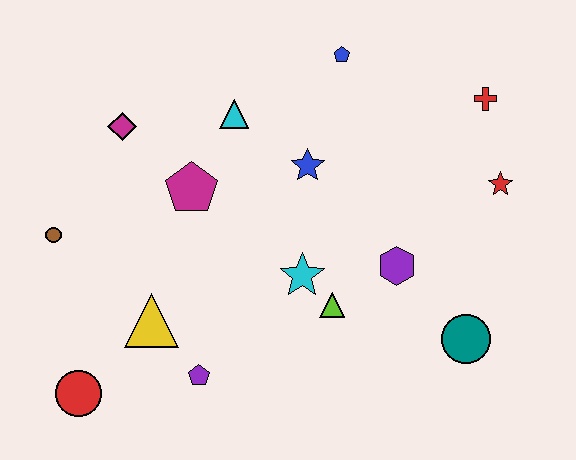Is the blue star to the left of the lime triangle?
Yes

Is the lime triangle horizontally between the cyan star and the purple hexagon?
Yes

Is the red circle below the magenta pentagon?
Yes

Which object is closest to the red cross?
The red star is closest to the red cross.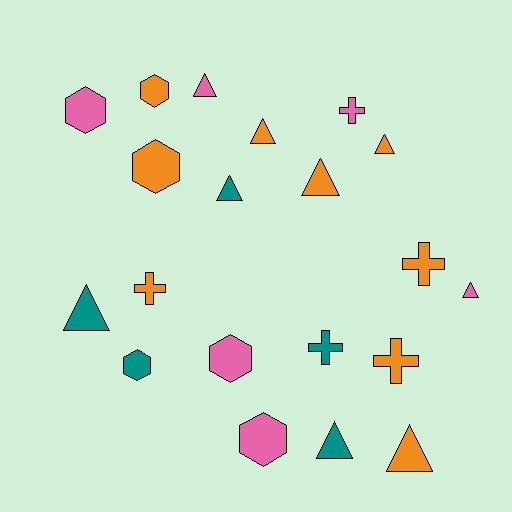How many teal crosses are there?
There is 1 teal cross.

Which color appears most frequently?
Orange, with 9 objects.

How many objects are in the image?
There are 20 objects.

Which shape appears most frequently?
Triangle, with 9 objects.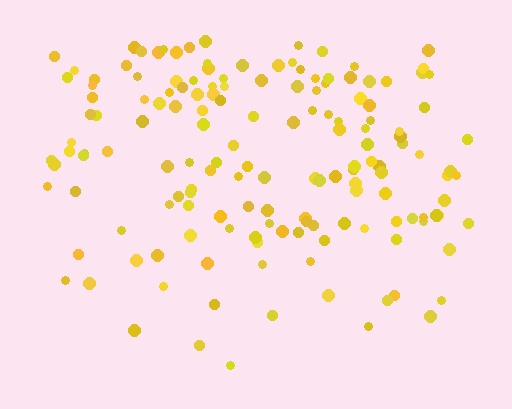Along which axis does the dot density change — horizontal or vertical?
Vertical.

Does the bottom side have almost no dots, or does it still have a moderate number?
Still a moderate number, just noticeably fewer than the top.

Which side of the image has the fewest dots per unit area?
The bottom.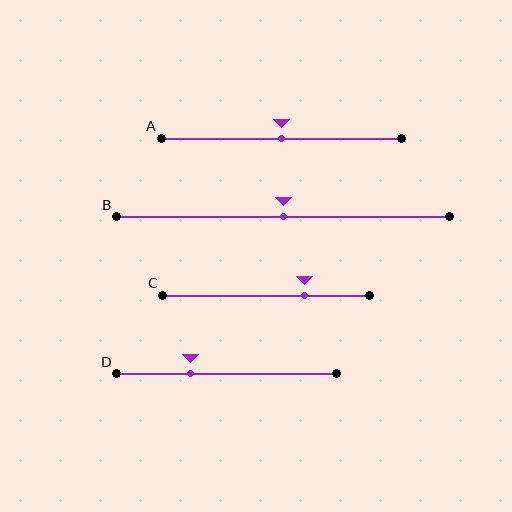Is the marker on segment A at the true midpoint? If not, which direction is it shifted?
Yes, the marker on segment A is at the true midpoint.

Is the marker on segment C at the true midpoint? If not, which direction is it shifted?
No, the marker on segment C is shifted to the right by about 19% of the segment length.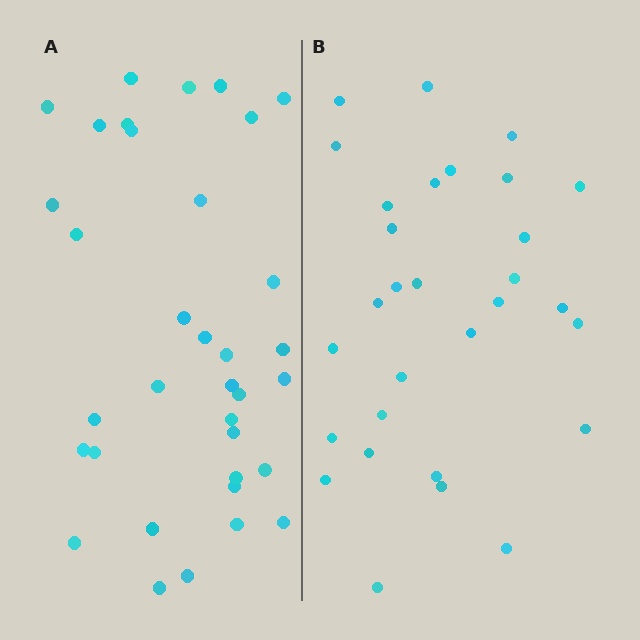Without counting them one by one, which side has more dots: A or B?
Region A (the left region) has more dots.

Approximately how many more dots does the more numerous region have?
Region A has about 5 more dots than region B.